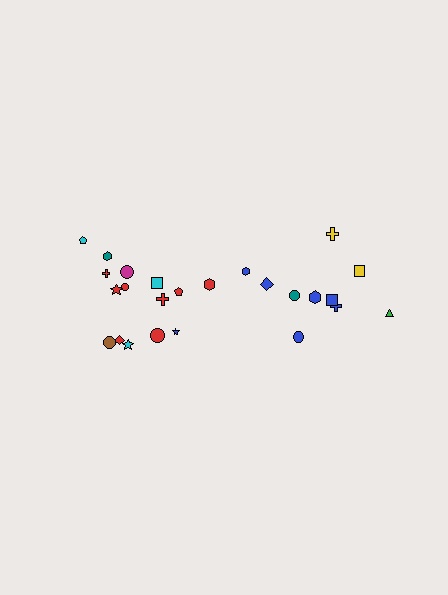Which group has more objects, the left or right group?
The left group.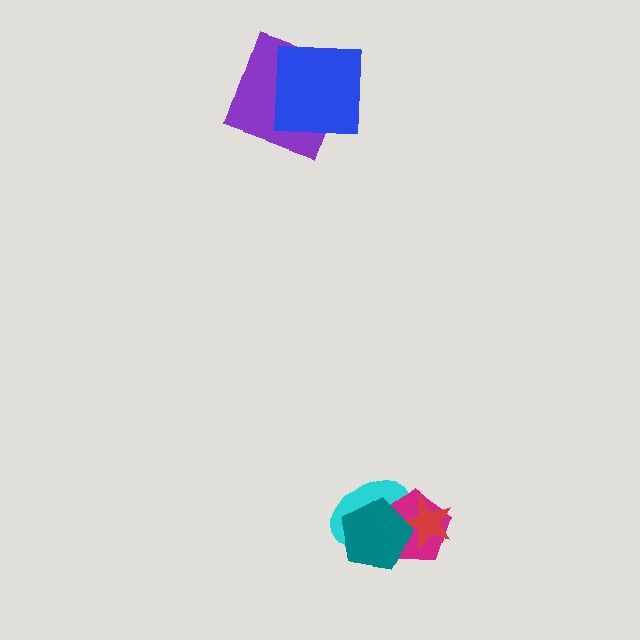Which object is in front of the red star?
The teal pentagon is in front of the red star.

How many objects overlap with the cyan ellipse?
3 objects overlap with the cyan ellipse.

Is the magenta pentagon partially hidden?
Yes, it is partially covered by another shape.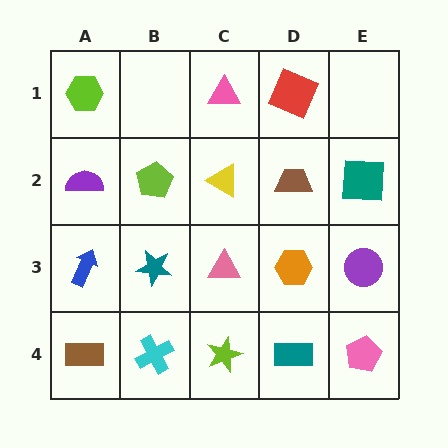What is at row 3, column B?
A teal star.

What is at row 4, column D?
A teal rectangle.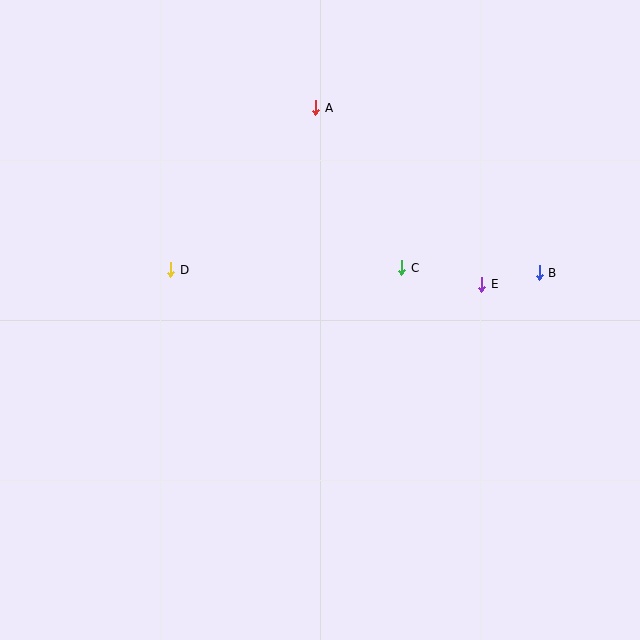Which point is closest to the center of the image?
Point C at (402, 268) is closest to the center.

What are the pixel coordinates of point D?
Point D is at (171, 270).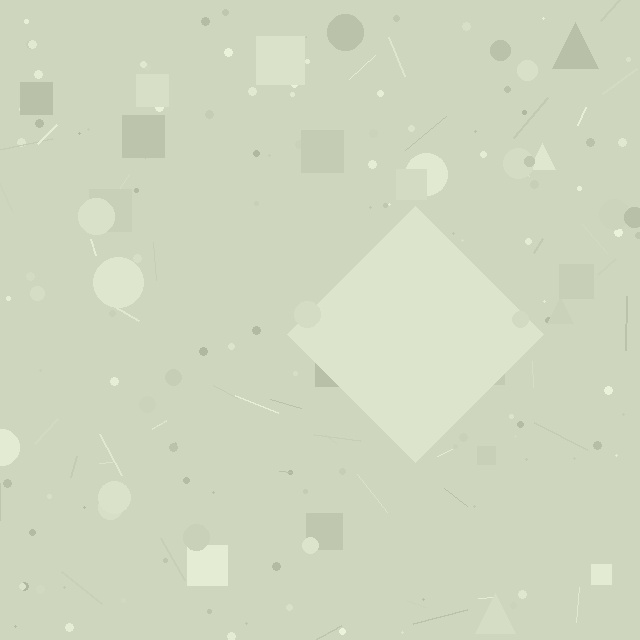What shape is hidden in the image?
A diamond is hidden in the image.